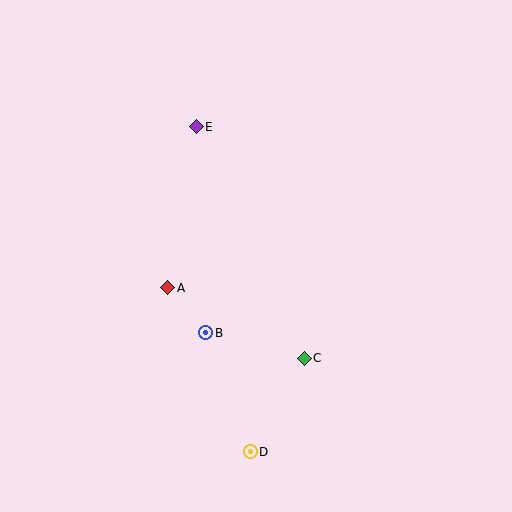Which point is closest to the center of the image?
Point B at (206, 333) is closest to the center.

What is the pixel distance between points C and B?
The distance between C and B is 102 pixels.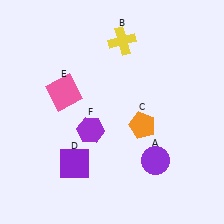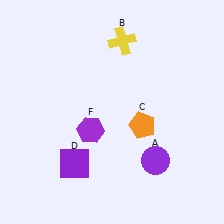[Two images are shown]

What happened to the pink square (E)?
The pink square (E) was removed in Image 2. It was in the top-left area of Image 1.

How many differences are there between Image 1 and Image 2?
There is 1 difference between the two images.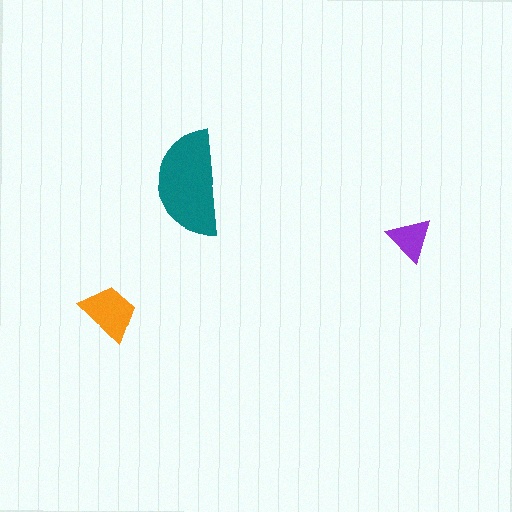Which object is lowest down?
The orange trapezoid is bottommost.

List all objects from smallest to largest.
The purple triangle, the orange trapezoid, the teal semicircle.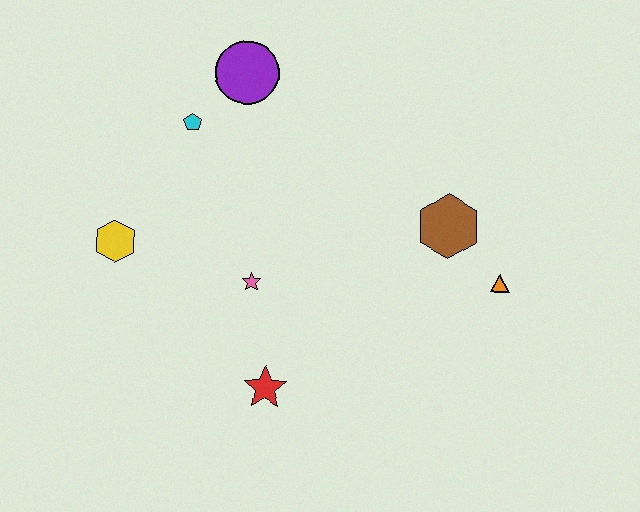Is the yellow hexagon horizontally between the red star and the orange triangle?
No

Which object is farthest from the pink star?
The orange triangle is farthest from the pink star.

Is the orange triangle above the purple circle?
No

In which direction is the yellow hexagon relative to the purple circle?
The yellow hexagon is below the purple circle.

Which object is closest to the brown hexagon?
The orange triangle is closest to the brown hexagon.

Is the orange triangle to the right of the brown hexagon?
Yes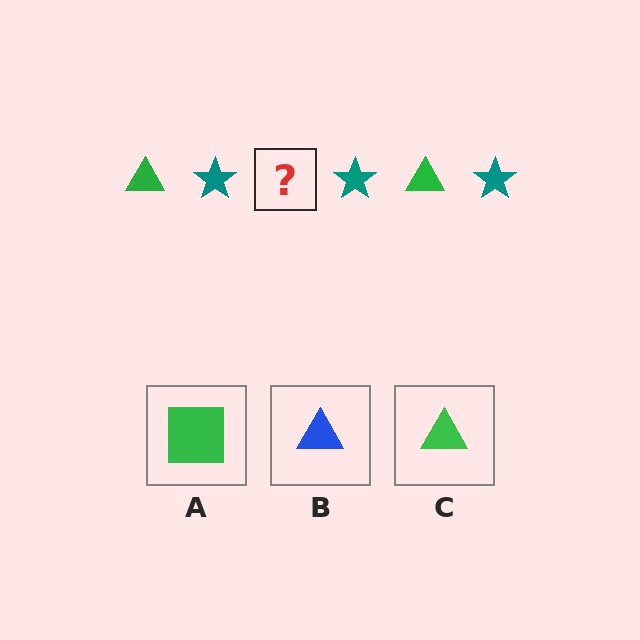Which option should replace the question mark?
Option C.